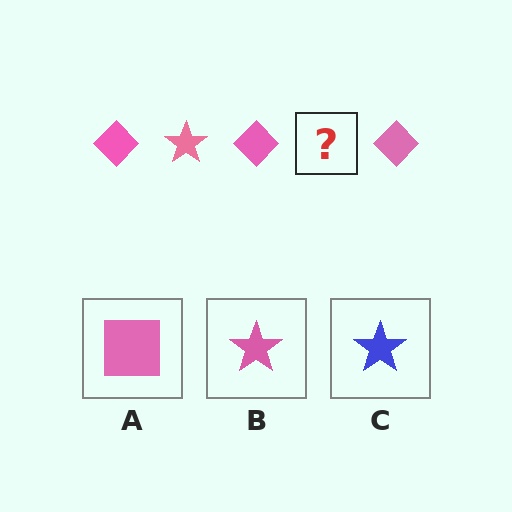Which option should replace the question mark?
Option B.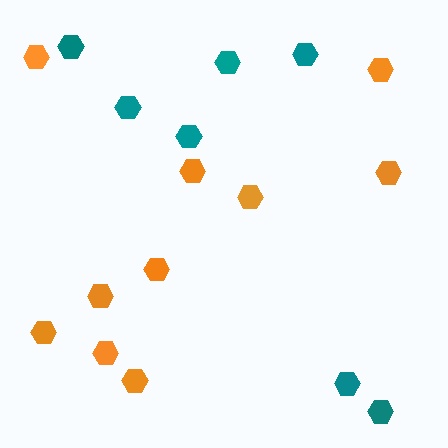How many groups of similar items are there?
There are 2 groups: one group of orange hexagons (10) and one group of teal hexagons (7).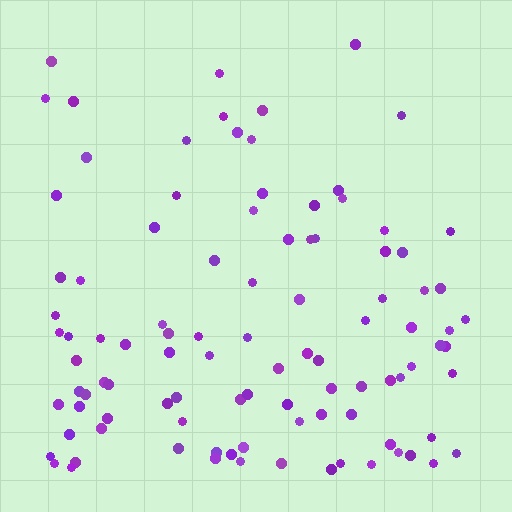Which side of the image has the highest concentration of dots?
The bottom.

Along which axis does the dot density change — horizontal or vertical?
Vertical.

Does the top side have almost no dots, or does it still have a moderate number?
Still a moderate number, just noticeably fewer than the bottom.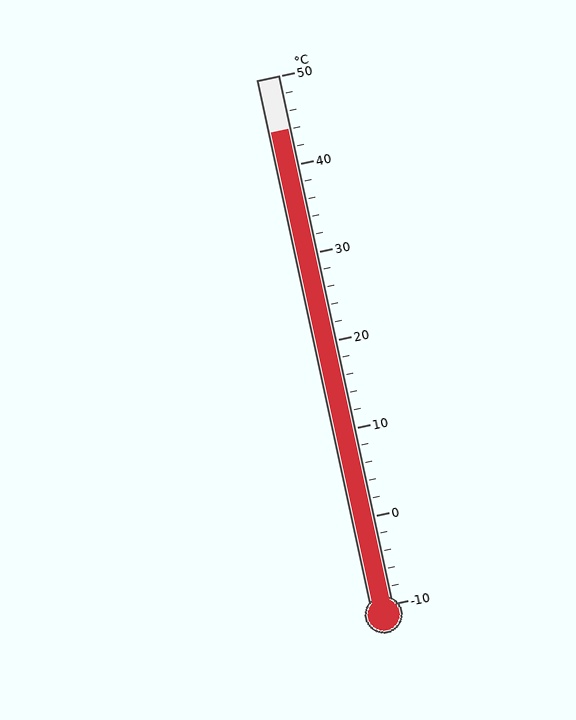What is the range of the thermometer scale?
The thermometer scale ranges from -10°C to 50°C.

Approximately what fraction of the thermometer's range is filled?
The thermometer is filled to approximately 90% of its range.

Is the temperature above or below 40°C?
The temperature is above 40°C.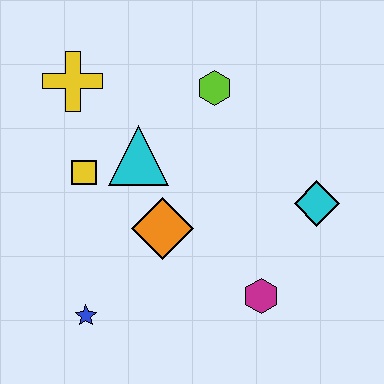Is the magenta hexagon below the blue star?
No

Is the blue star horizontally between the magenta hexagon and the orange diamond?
No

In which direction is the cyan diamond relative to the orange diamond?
The cyan diamond is to the right of the orange diamond.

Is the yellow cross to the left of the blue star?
Yes